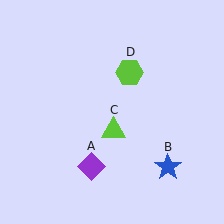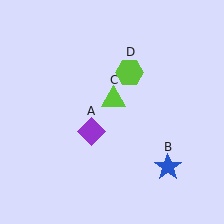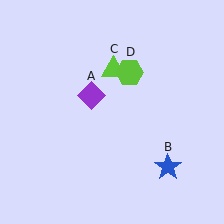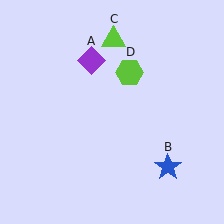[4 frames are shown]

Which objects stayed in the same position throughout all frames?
Blue star (object B) and lime hexagon (object D) remained stationary.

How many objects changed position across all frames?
2 objects changed position: purple diamond (object A), lime triangle (object C).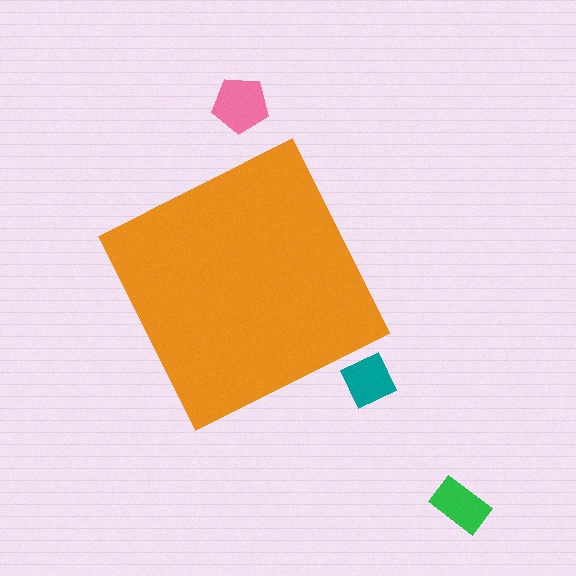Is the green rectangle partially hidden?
No, the green rectangle is fully visible.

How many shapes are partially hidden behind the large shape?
0 shapes are partially hidden.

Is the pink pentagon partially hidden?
No, the pink pentagon is fully visible.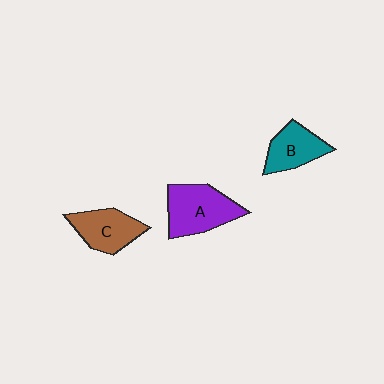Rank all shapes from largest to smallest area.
From largest to smallest: A (purple), C (brown), B (teal).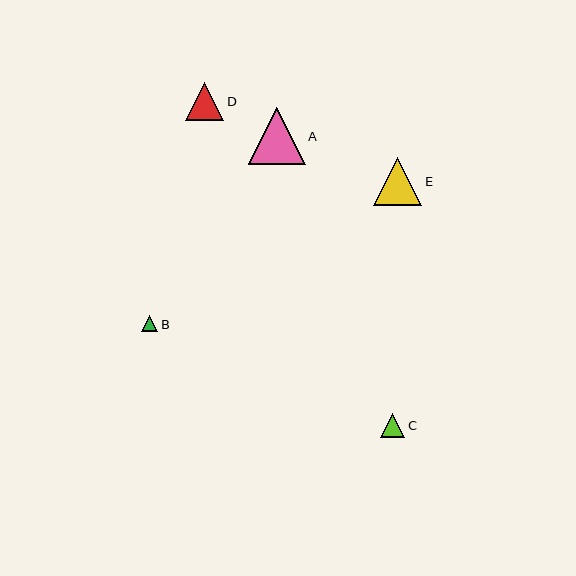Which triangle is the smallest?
Triangle B is the smallest with a size of approximately 16 pixels.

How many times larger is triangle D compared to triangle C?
Triangle D is approximately 1.6 times the size of triangle C.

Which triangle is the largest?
Triangle A is the largest with a size of approximately 57 pixels.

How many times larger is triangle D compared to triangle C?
Triangle D is approximately 1.6 times the size of triangle C.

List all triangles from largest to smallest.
From largest to smallest: A, E, D, C, B.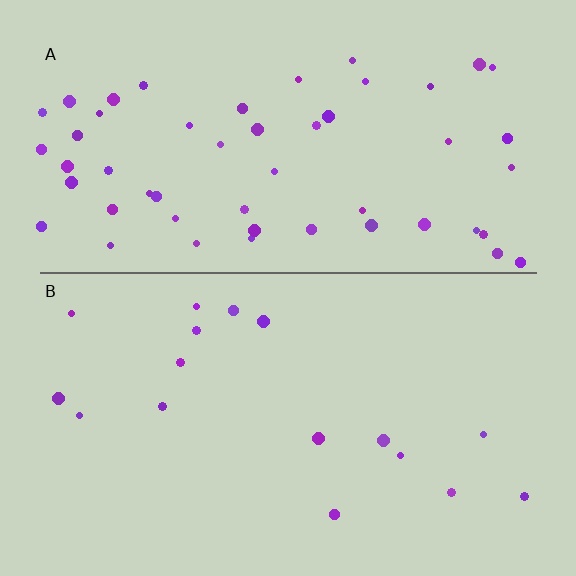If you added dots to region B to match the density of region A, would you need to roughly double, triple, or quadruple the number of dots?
Approximately triple.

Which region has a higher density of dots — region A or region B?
A (the top).